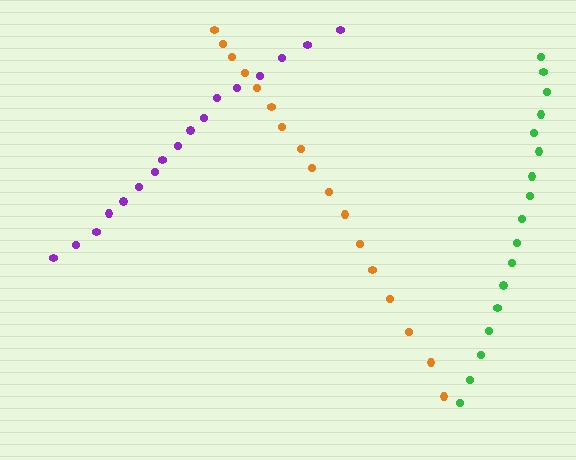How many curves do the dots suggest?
There are 3 distinct paths.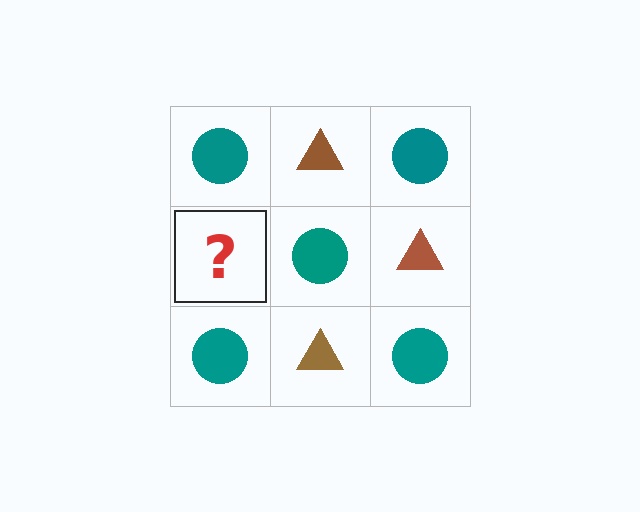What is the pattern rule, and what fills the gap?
The rule is that it alternates teal circle and brown triangle in a checkerboard pattern. The gap should be filled with a brown triangle.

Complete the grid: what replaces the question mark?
The question mark should be replaced with a brown triangle.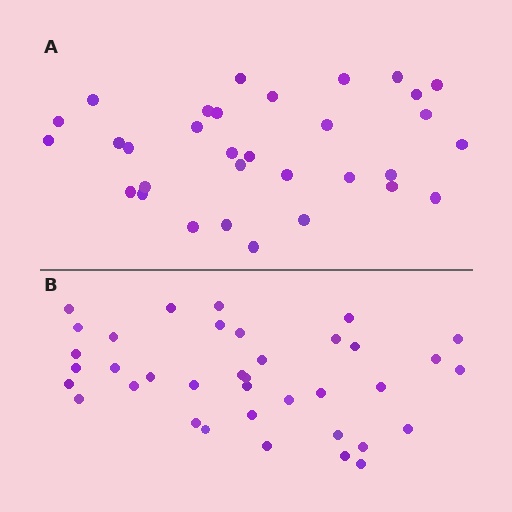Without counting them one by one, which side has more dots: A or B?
Region B (the bottom region) has more dots.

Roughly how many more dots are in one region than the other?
Region B has about 5 more dots than region A.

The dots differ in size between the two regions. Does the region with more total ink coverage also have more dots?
No. Region A has more total ink coverage because its dots are larger, but region B actually contains more individual dots. Total area can be misleading — the number of items is what matters here.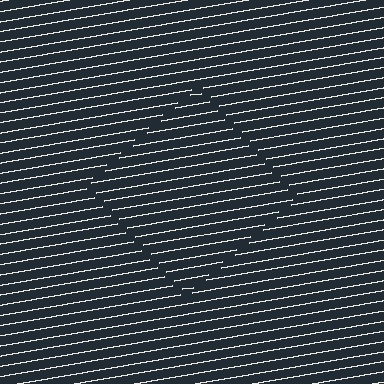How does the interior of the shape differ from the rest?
The interior of the shape contains the same grating, shifted by half a period — the contour is defined by the phase discontinuity where line-ends from the inner and outer gratings abut.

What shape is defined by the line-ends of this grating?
An illusory square. The interior of the shape contains the same grating, shifted by half a period — the contour is defined by the phase discontinuity where line-ends from the inner and outer gratings abut.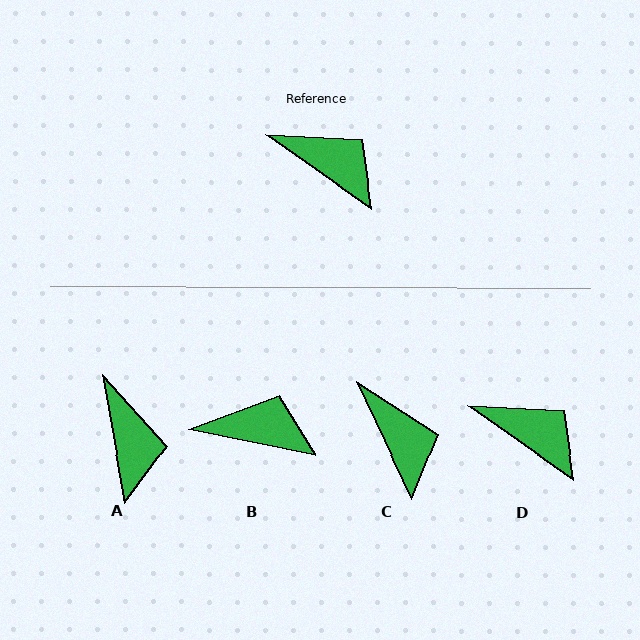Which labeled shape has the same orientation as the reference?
D.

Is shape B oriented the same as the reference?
No, it is off by about 23 degrees.